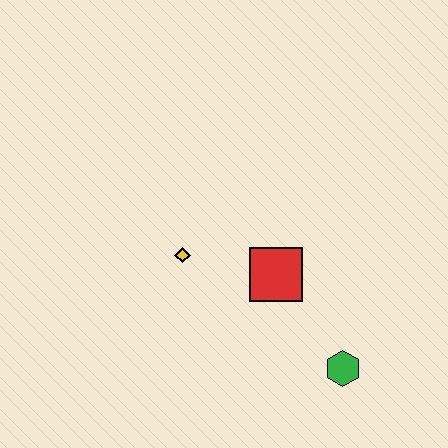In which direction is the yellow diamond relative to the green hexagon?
The yellow diamond is to the left of the green hexagon.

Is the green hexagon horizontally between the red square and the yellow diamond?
No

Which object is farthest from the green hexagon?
The yellow diamond is farthest from the green hexagon.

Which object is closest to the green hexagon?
The red square is closest to the green hexagon.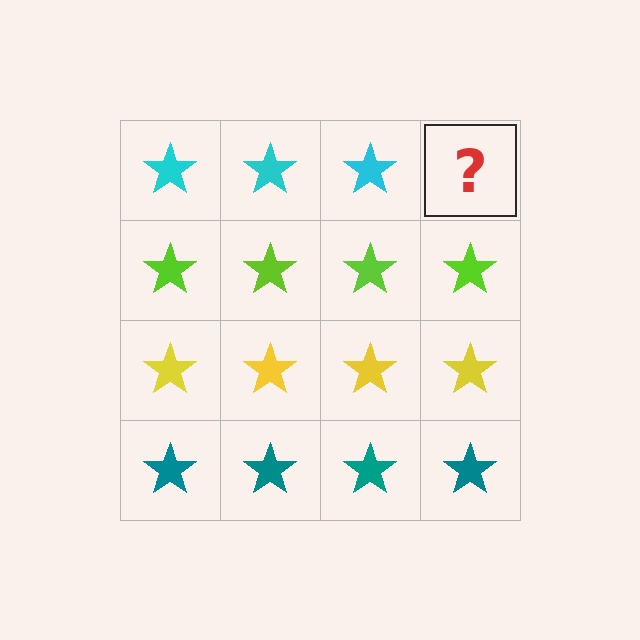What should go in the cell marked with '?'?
The missing cell should contain a cyan star.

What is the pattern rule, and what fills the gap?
The rule is that each row has a consistent color. The gap should be filled with a cyan star.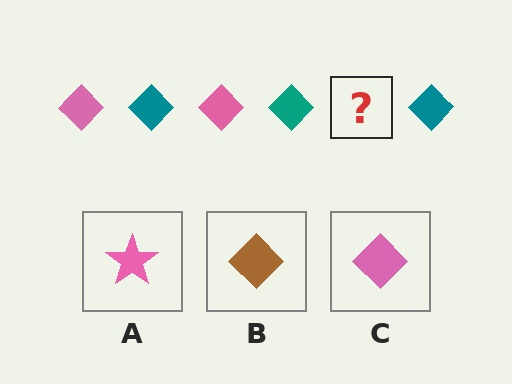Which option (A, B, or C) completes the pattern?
C.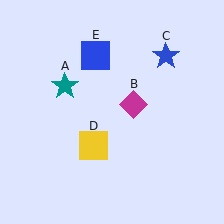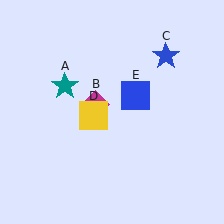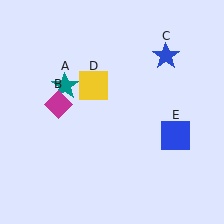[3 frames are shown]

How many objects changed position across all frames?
3 objects changed position: magenta diamond (object B), yellow square (object D), blue square (object E).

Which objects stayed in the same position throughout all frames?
Teal star (object A) and blue star (object C) remained stationary.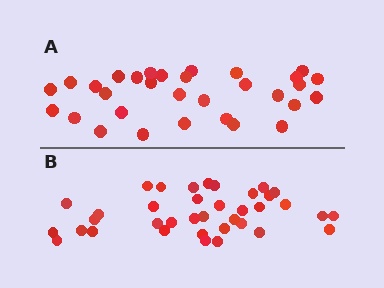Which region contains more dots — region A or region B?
Region B (the bottom region) has more dots.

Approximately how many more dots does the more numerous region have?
Region B has about 6 more dots than region A.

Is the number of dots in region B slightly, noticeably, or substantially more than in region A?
Region B has only slightly more — the two regions are fairly close. The ratio is roughly 1.2 to 1.